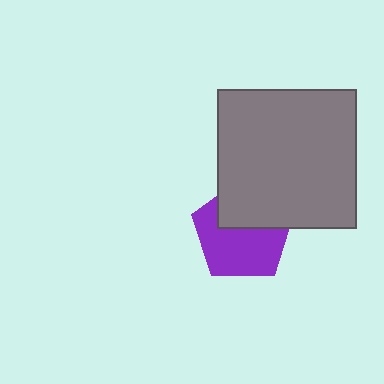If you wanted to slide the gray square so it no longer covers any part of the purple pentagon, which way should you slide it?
Slide it up — that is the most direct way to separate the two shapes.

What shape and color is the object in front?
The object in front is a gray square.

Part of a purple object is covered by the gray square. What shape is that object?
It is a pentagon.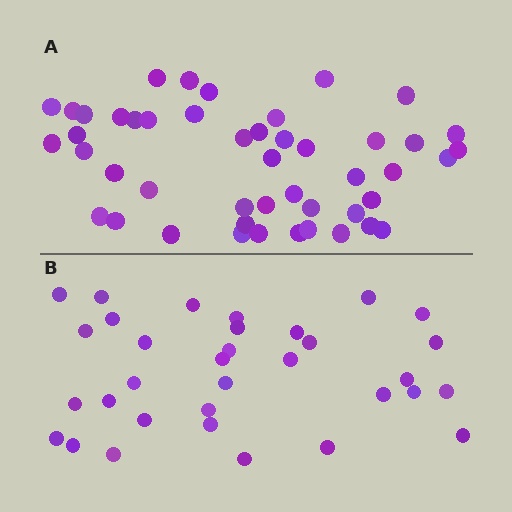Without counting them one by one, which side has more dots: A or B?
Region A (the top region) has more dots.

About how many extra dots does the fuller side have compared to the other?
Region A has approximately 15 more dots than region B.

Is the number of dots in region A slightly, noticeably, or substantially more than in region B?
Region A has noticeably more, but not dramatically so. The ratio is roughly 1.4 to 1.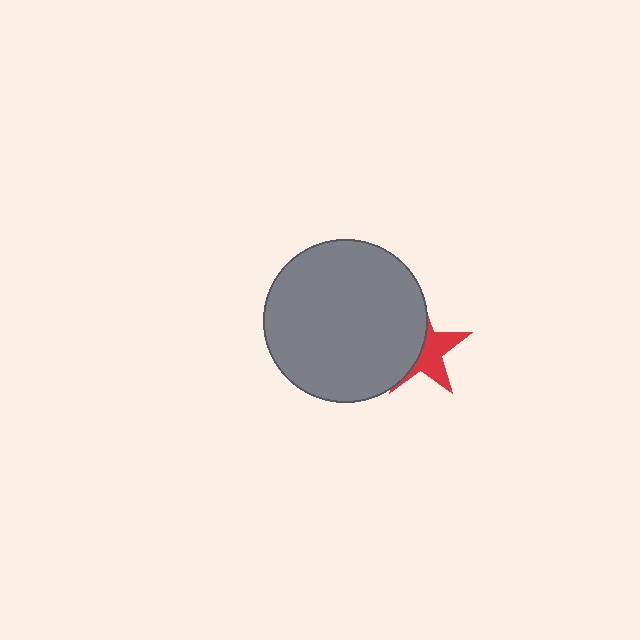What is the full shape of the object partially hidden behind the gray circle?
The partially hidden object is a red star.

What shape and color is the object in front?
The object in front is a gray circle.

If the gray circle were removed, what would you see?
You would see the complete red star.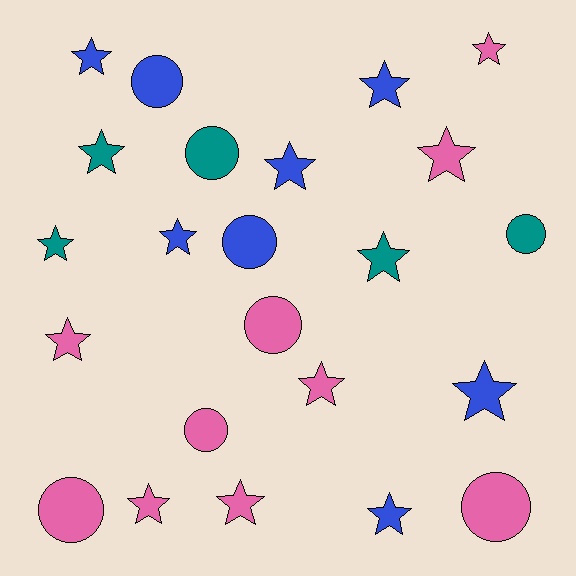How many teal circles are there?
There are 2 teal circles.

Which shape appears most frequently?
Star, with 15 objects.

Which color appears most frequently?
Pink, with 10 objects.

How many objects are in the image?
There are 23 objects.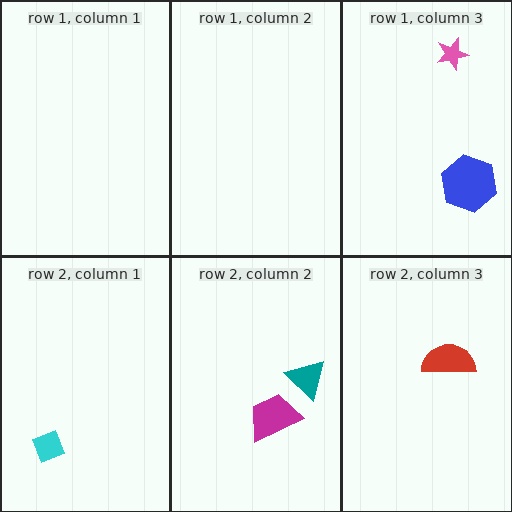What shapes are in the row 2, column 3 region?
The red semicircle.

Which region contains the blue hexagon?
The row 1, column 3 region.